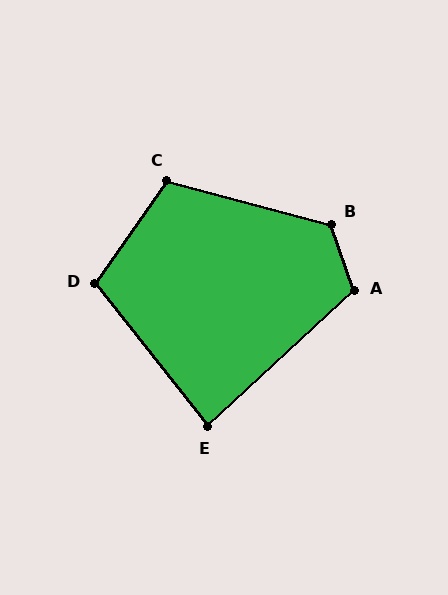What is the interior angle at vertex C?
Approximately 110 degrees (obtuse).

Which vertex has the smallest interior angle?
E, at approximately 85 degrees.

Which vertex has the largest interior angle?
B, at approximately 124 degrees.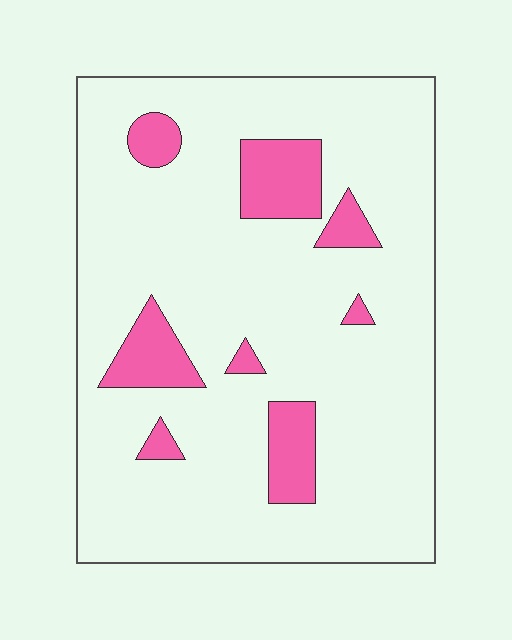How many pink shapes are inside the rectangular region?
8.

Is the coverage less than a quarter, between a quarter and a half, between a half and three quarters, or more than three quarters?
Less than a quarter.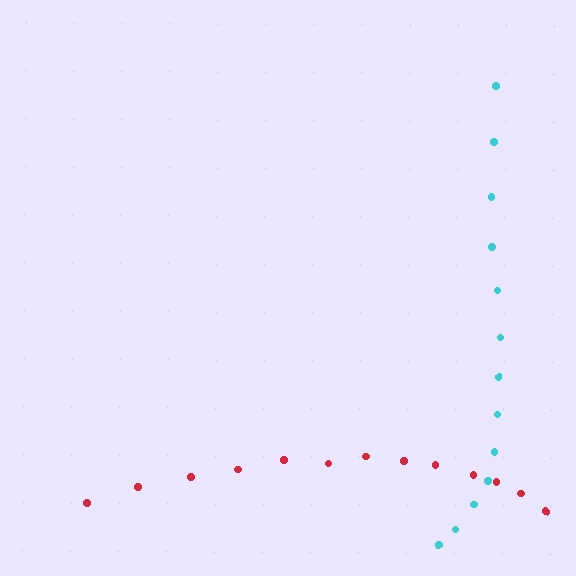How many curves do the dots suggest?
There are 2 distinct paths.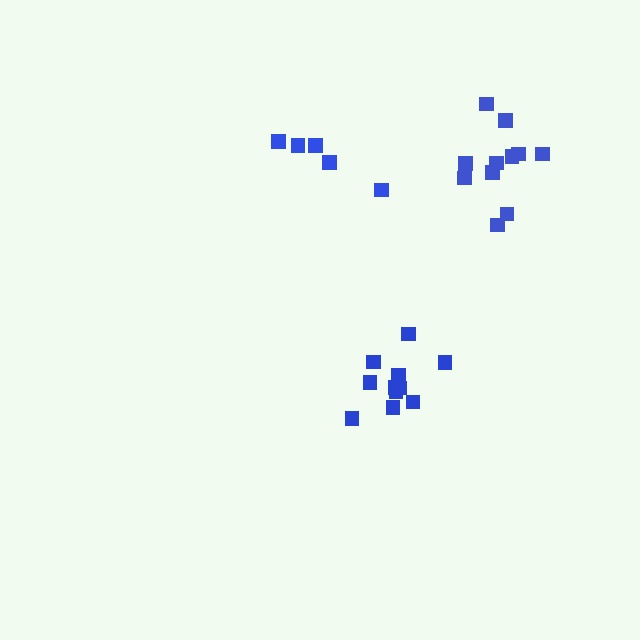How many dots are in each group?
Group 1: 11 dots, Group 2: 11 dots, Group 3: 5 dots (27 total).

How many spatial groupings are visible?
There are 3 spatial groupings.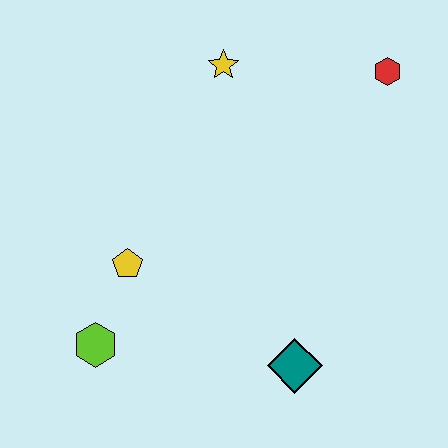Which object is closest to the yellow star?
The red hexagon is closest to the yellow star.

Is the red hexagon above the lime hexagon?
Yes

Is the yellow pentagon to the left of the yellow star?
Yes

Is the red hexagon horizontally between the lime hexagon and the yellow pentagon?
No